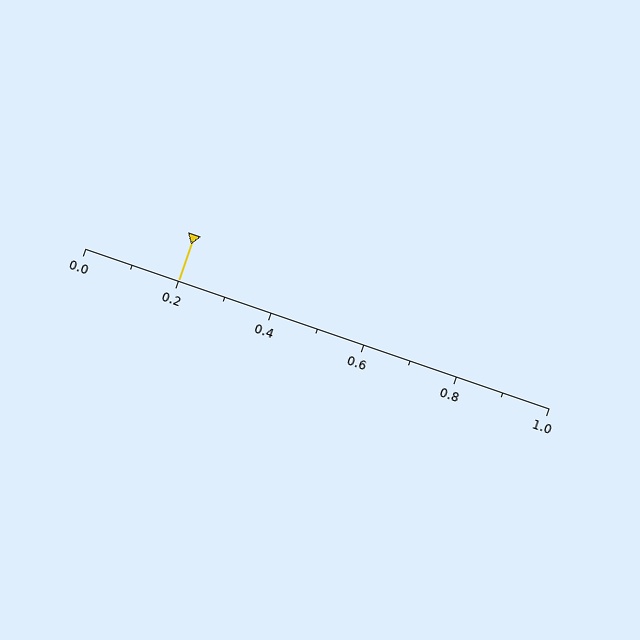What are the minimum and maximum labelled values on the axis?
The axis runs from 0.0 to 1.0.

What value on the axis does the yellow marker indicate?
The marker indicates approximately 0.2.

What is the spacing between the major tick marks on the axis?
The major ticks are spaced 0.2 apart.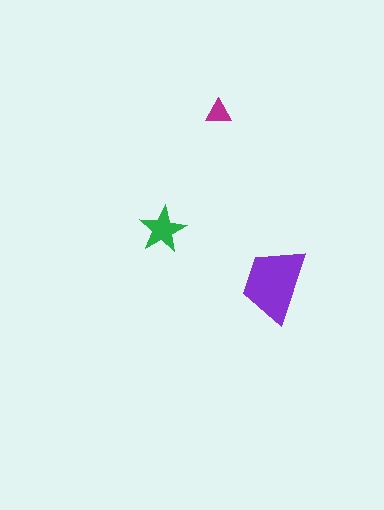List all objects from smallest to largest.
The magenta triangle, the green star, the purple trapezoid.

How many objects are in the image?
There are 3 objects in the image.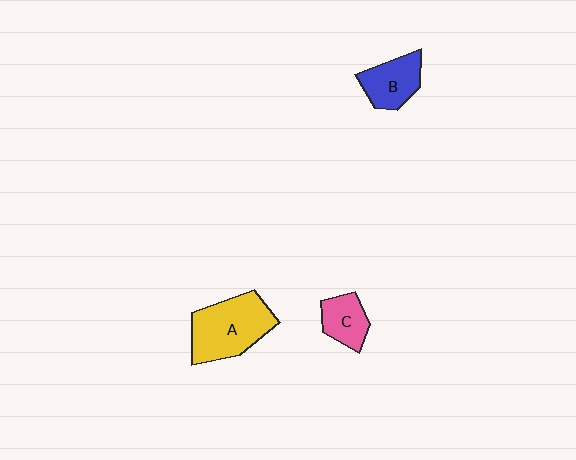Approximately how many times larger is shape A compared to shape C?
Approximately 2.1 times.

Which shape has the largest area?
Shape A (yellow).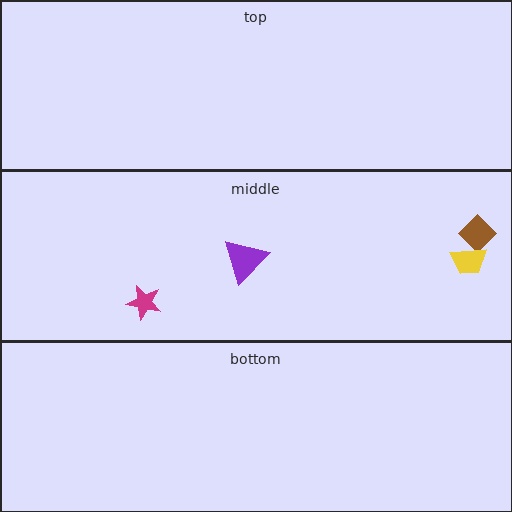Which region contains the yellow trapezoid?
The middle region.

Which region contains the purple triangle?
The middle region.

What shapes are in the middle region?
The brown diamond, the purple triangle, the magenta star, the yellow trapezoid.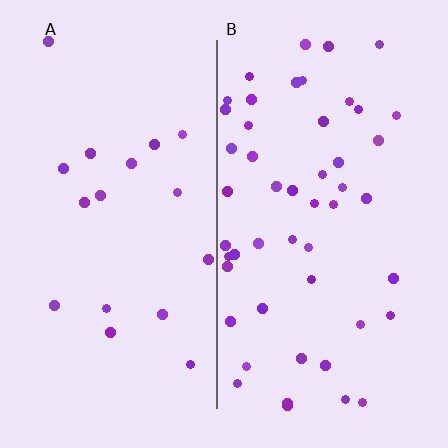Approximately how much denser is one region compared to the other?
Approximately 2.9× — region B over region A.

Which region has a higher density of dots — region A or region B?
B (the right).